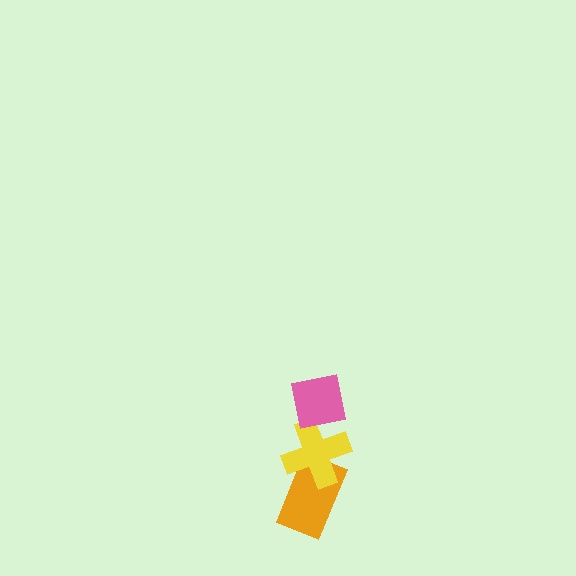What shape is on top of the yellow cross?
The pink square is on top of the yellow cross.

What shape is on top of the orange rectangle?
The yellow cross is on top of the orange rectangle.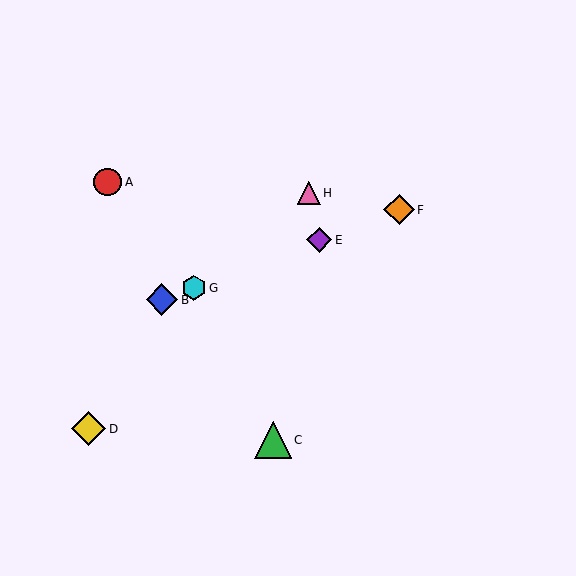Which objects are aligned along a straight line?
Objects B, E, F, G are aligned along a straight line.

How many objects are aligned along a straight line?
4 objects (B, E, F, G) are aligned along a straight line.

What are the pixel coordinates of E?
Object E is at (319, 240).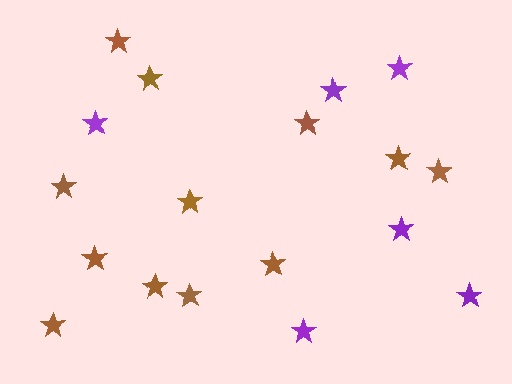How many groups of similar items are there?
There are 2 groups: one group of brown stars (12) and one group of purple stars (6).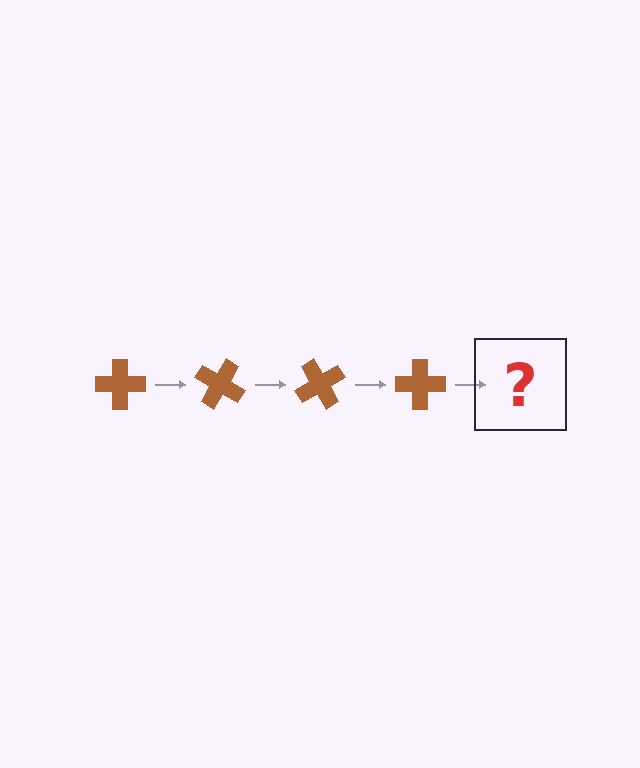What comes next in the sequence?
The next element should be a brown cross rotated 120 degrees.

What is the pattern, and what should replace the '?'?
The pattern is that the cross rotates 30 degrees each step. The '?' should be a brown cross rotated 120 degrees.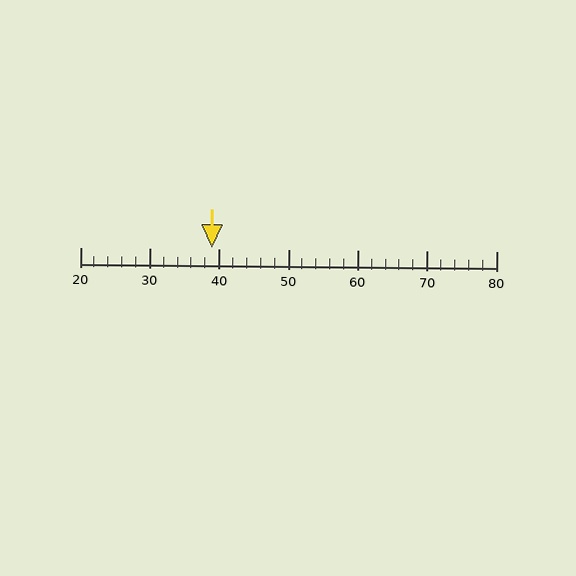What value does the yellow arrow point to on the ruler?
The yellow arrow points to approximately 39.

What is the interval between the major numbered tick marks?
The major tick marks are spaced 10 units apart.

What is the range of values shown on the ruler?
The ruler shows values from 20 to 80.